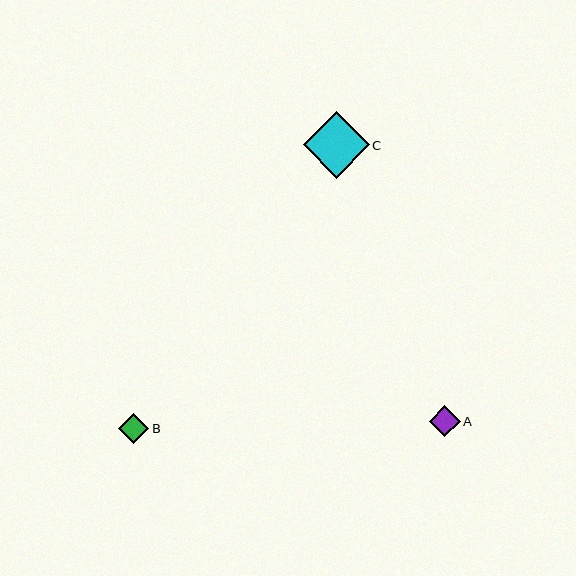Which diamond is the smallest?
Diamond B is the smallest with a size of approximately 30 pixels.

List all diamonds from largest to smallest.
From largest to smallest: C, A, B.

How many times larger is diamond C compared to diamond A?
Diamond C is approximately 2.1 times the size of diamond A.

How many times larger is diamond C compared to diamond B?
Diamond C is approximately 2.2 times the size of diamond B.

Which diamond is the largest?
Diamond C is the largest with a size of approximately 66 pixels.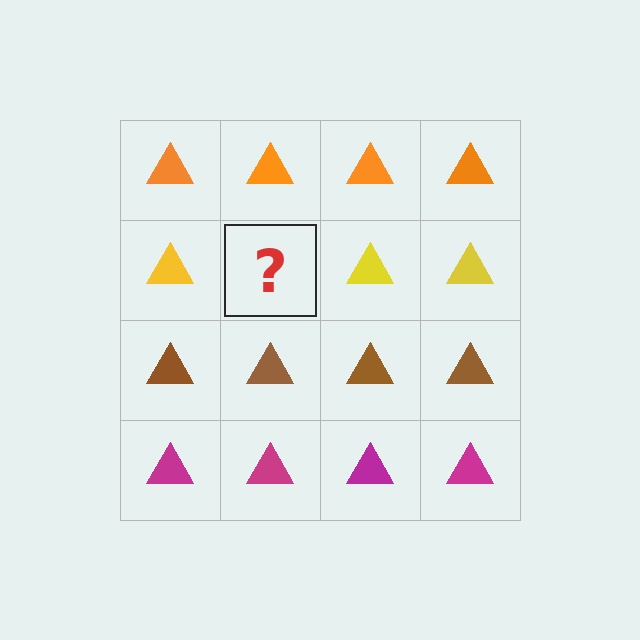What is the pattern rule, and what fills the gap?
The rule is that each row has a consistent color. The gap should be filled with a yellow triangle.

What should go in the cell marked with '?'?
The missing cell should contain a yellow triangle.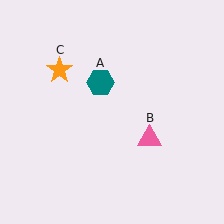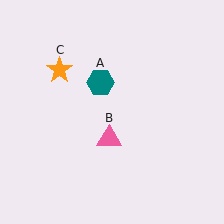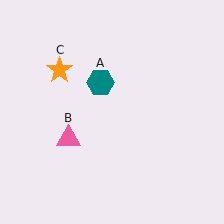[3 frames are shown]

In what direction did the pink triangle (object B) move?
The pink triangle (object B) moved left.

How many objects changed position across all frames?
1 object changed position: pink triangle (object B).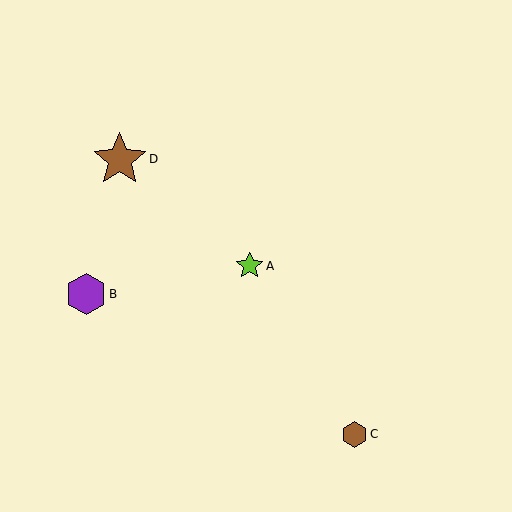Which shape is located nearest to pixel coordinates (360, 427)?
The brown hexagon (labeled C) at (354, 434) is nearest to that location.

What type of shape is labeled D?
Shape D is a brown star.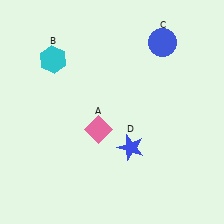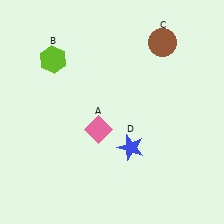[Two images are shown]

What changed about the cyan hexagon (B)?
In Image 1, B is cyan. In Image 2, it changed to lime.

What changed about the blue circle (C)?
In Image 1, C is blue. In Image 2, it changed to brown.